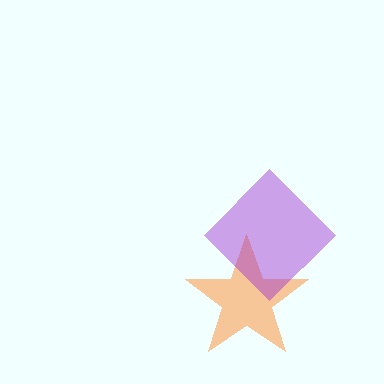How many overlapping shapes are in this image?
There are 2 overlapping shapes in the image.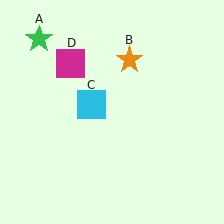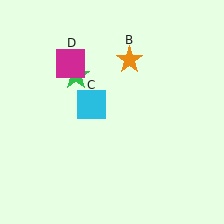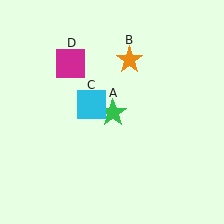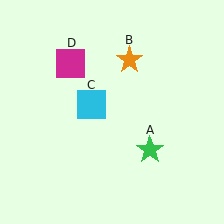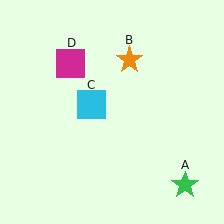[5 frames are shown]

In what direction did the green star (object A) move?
The green star (object A) moved down and to the right.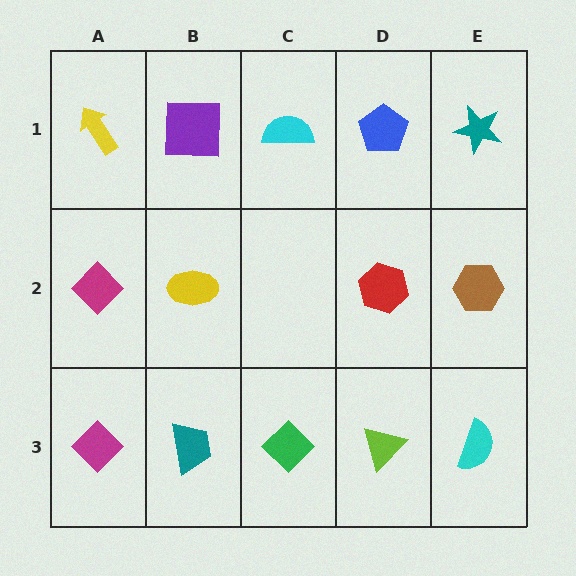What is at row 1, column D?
A blue pentagon.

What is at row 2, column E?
A brown hexagon.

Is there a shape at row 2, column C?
No, that cell is empty.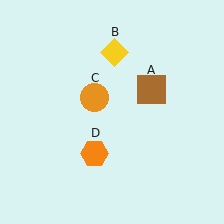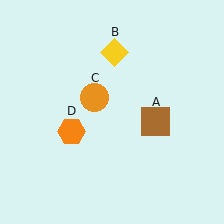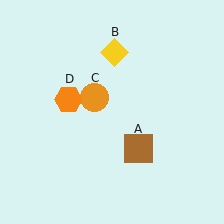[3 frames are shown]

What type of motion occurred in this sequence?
The brown square (object A), orange hexagon (object D) rotated clockwise around the center of the scene.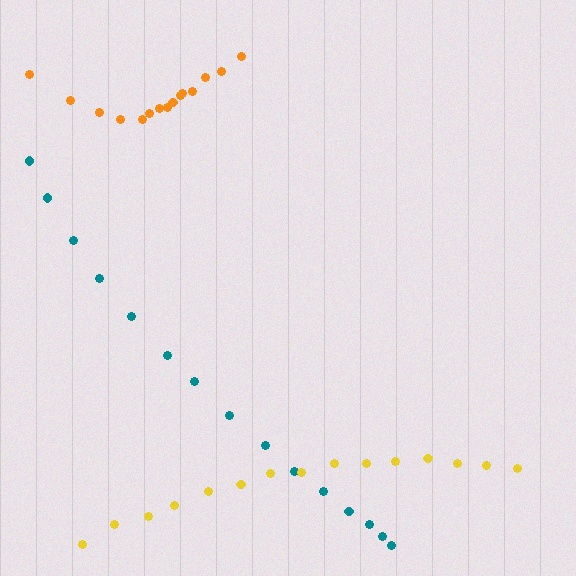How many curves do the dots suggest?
There are 3 distinct paths.